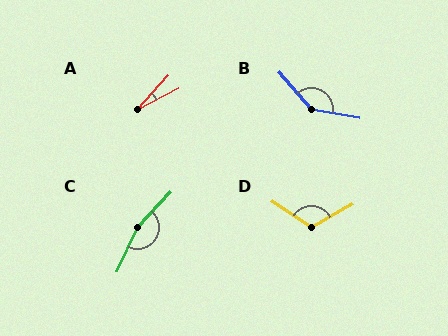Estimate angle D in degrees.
Approximately 117 degrees.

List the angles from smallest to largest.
A (21°), D (117°), B (141°), C (162°).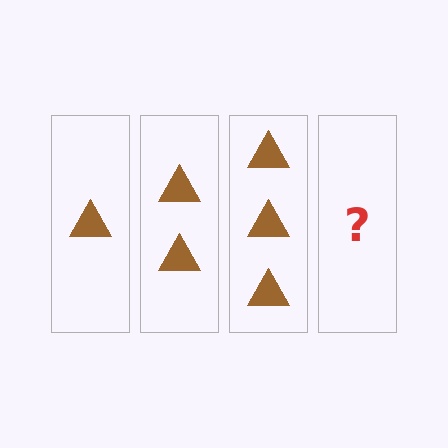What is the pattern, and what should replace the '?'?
The pattern is that each step adds one more triangle. The '?' should be 4 triangles.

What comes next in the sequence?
The next element should be 4 triangles.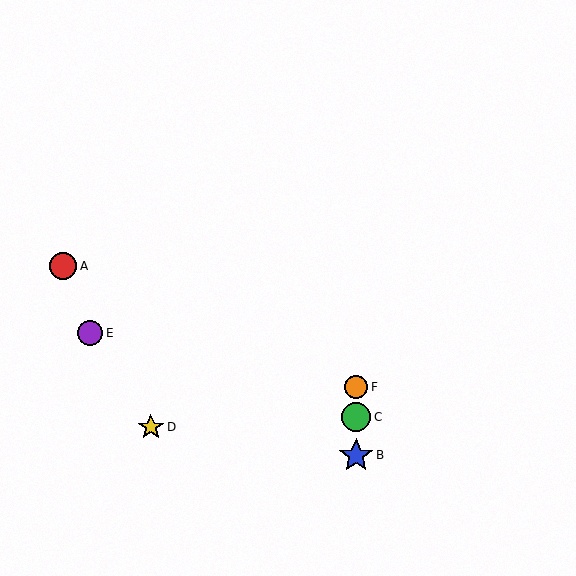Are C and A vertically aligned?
No, C is at x≈356 and A is at x≈63.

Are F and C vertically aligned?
Yes, both are at x≈356.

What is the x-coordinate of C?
Object C is at x≈356.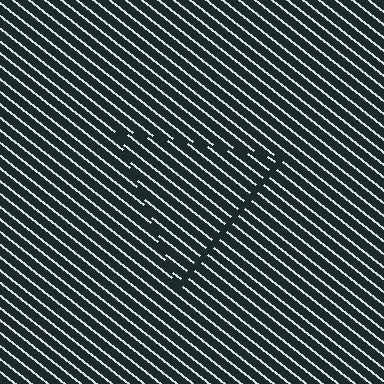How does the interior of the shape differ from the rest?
The interior of the shape contains the same grating, shifted by half a period — the contour is defined by the phase discontinuity where line-ends from the inner and outer gratings abut.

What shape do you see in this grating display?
An illusory triangle. The interior of the shape contains the same grating, shifted by half a period — the contour is defined by the phase discontinuity where line-ends from the inner and outer gratings abut.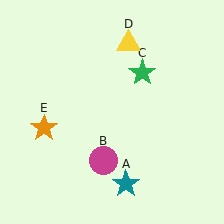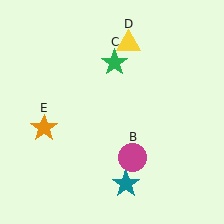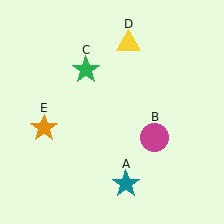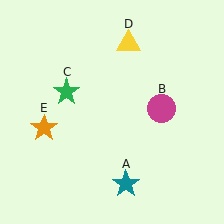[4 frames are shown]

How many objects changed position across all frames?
2 objects changed position: magenta circle (object B), green star (object C).